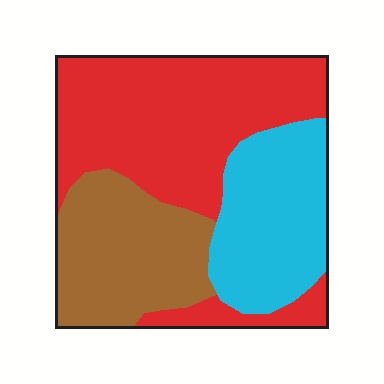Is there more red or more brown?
Red.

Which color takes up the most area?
Red, at roughly 50%.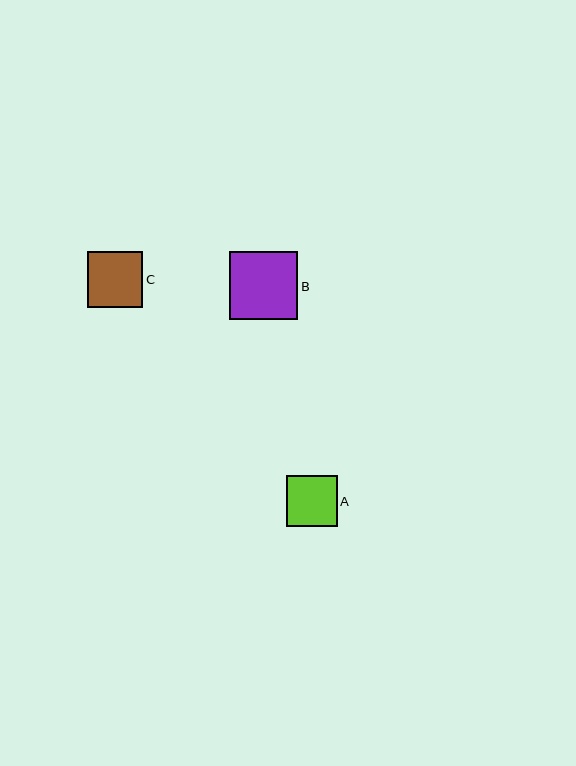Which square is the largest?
Square B is the largest with a size of approximately 68 pixels.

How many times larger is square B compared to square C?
Square B is approximately 1.2 times the size of square C.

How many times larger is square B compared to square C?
Square B is approximately 1.2 times the size of square C.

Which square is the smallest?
Square A is the smallest with a size of approximately 51 pixels.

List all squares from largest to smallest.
From largest to smallest: B, C, A.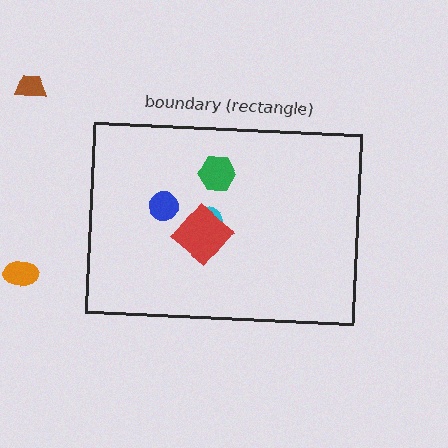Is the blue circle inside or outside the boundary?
Inside.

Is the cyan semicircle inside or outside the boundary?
Inside.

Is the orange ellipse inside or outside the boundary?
Outside.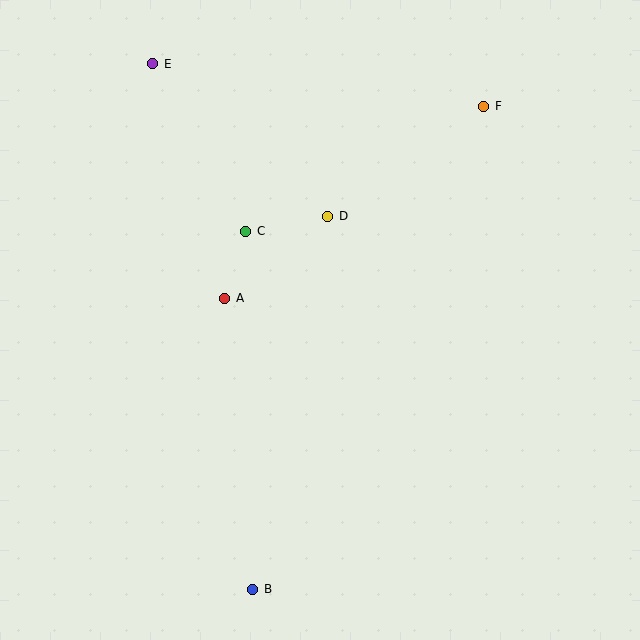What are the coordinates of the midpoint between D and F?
The midpoint between D and F is at (406, 161).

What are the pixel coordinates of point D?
Point D is at (328, 216).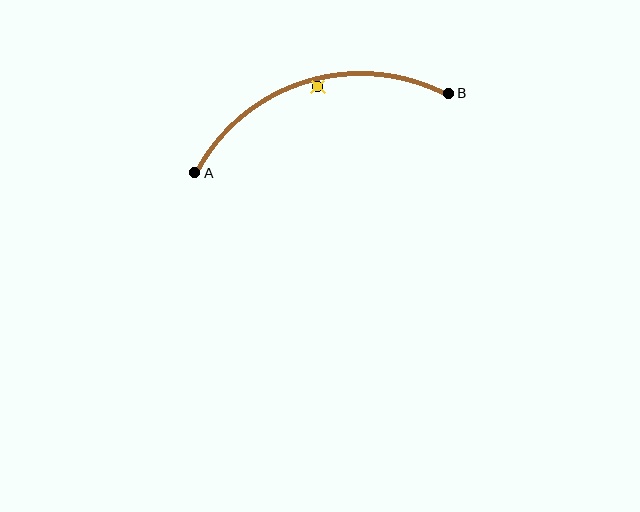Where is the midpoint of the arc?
The arc midpoint is the point on the curve farthest from the straight line joining A and B. It sits above that line.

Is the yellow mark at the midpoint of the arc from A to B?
No — the yellow mark does not lie on the arc at all. It sits slightly inside the curve.